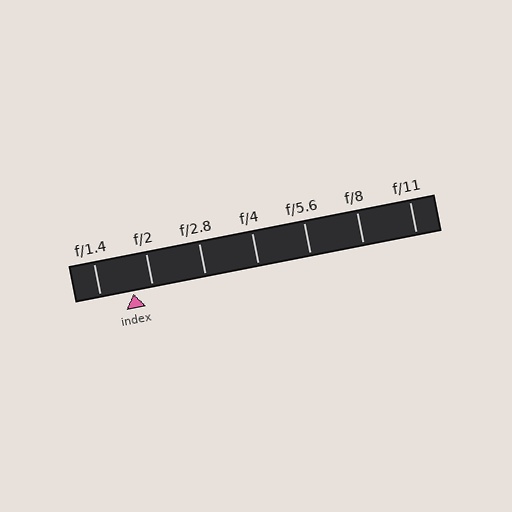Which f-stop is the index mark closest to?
The index mark is closest to f/2.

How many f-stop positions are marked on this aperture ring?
There are 7 f-stop positions marked.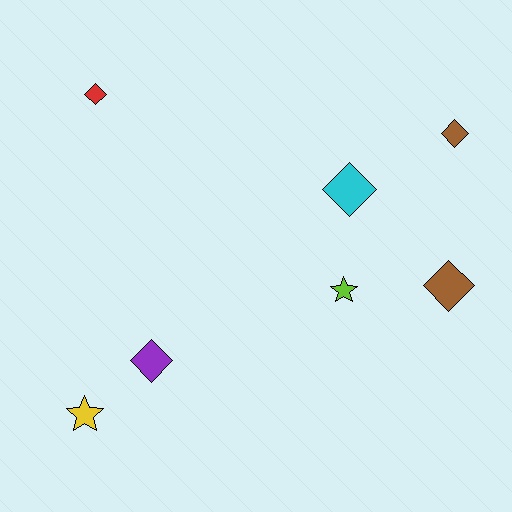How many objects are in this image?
There are 7 objects.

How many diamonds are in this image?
There are 5 diamonds.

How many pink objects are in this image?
There are no pink objects.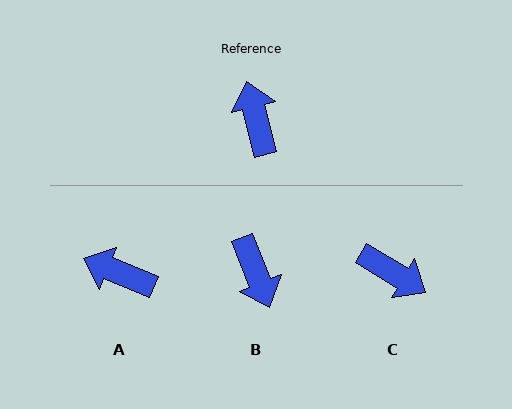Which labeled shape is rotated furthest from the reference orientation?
B, about 173 degrees away.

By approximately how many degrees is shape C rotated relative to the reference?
Approximately 136 degrees clockwise.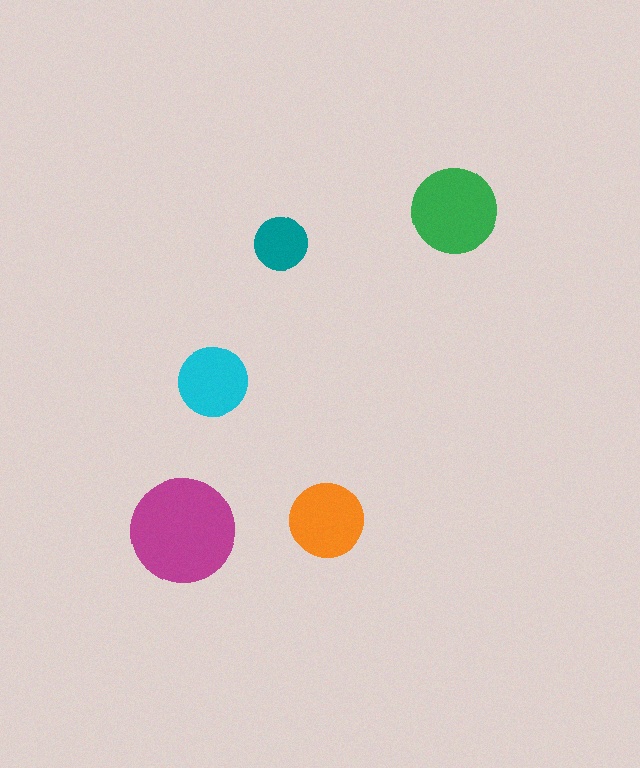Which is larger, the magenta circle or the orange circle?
The magenta one.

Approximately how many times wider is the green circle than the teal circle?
About 1.5 times wider.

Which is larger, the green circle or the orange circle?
The green one.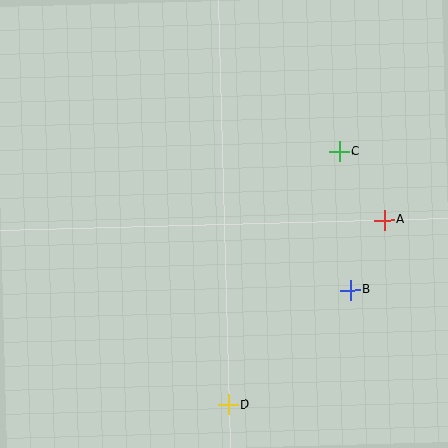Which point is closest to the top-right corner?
Point C is closest to the top-right corner.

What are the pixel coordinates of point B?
Point B is at (350, 290).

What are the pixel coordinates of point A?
Point A is at (384, 220).